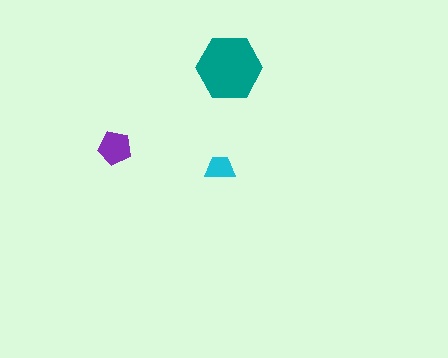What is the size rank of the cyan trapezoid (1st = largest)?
3rd.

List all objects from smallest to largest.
The cyan trapezoid, the purple pentagon, the teal hexagon.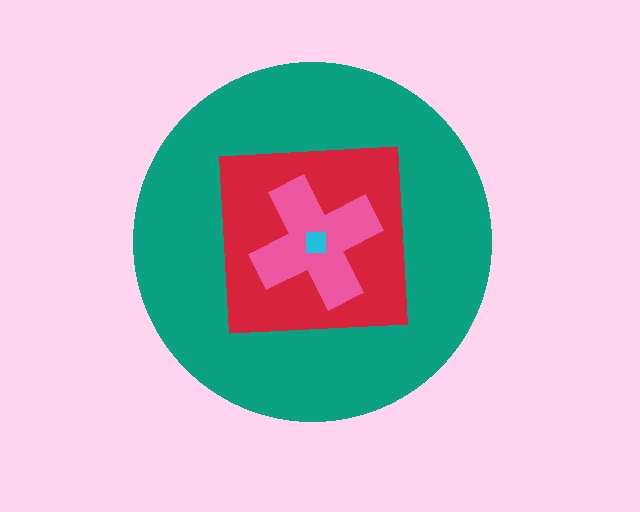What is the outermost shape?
The teal circle.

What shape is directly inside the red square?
The pink cross.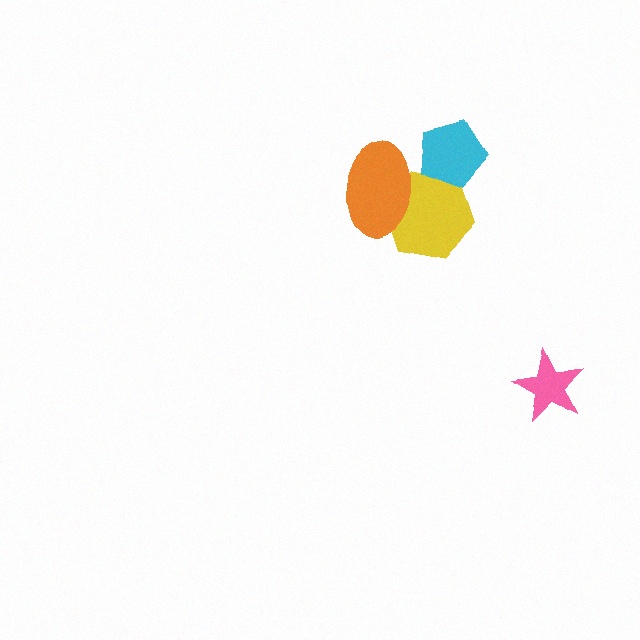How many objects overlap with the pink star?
0 objects overlap with the pink star.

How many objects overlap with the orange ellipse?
1 object overlaps with the orange ellipse.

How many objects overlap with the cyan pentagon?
1 object overlaps with the cyan pentagon.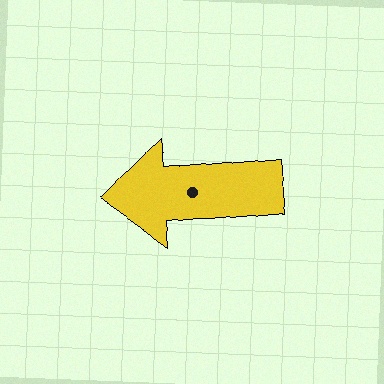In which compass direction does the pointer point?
West.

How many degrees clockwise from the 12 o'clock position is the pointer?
Approximately 265 degrees.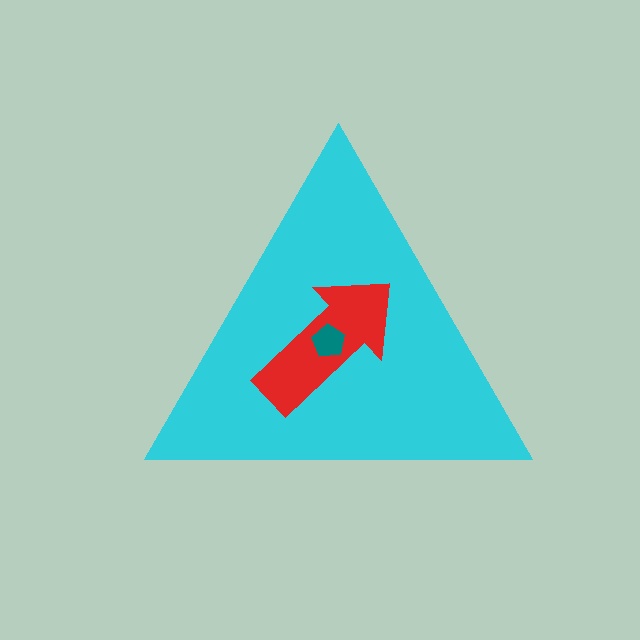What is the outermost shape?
The cyan triangle.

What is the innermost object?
The teal pentagon.